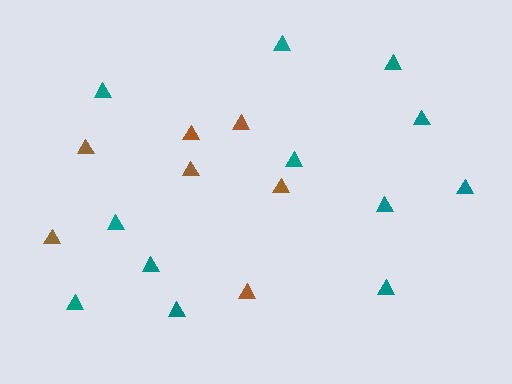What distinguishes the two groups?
There are 2 groups: one group of brown triangles (7) and one group of teal triangles (12).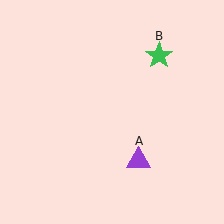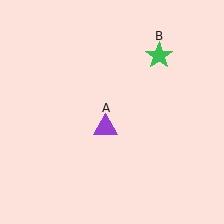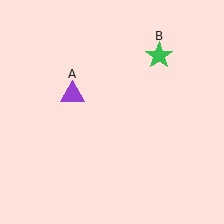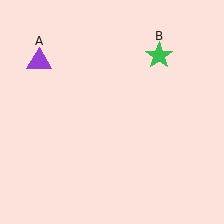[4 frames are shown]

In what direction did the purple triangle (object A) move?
The purple triangle (object A) moved up and to the left.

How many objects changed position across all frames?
1 object changed position: purple triangle (object A).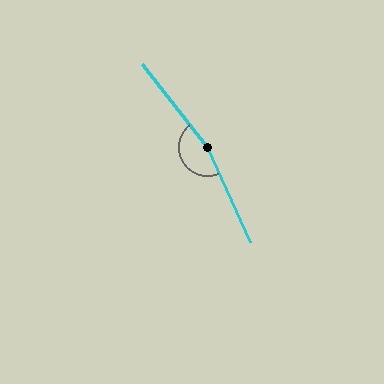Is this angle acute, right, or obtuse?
It is obtuse.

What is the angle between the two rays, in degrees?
Approximately 166 degrees.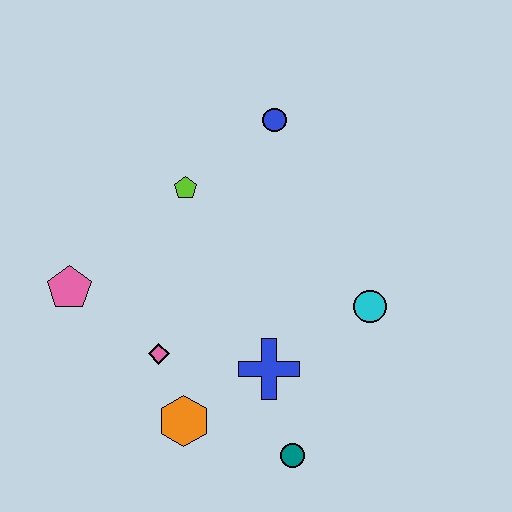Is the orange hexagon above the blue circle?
No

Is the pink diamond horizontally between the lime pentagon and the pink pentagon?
Yes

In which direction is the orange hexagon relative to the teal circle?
The orange hexagon is to the left of the teal circle.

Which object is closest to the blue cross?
The teal circle is closest to the blue cross.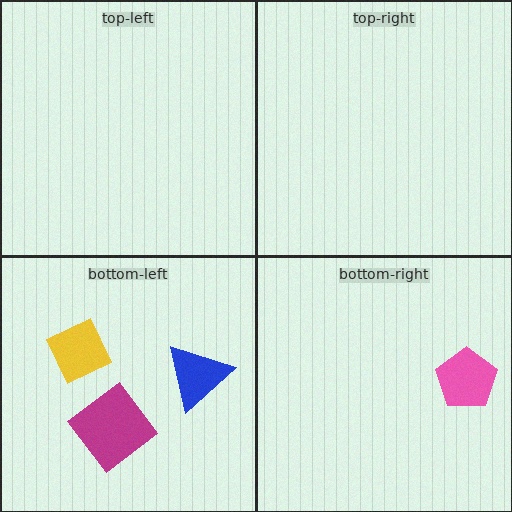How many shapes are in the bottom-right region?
1.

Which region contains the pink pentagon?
The bottom-right region.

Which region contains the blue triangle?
The bottom-left region.